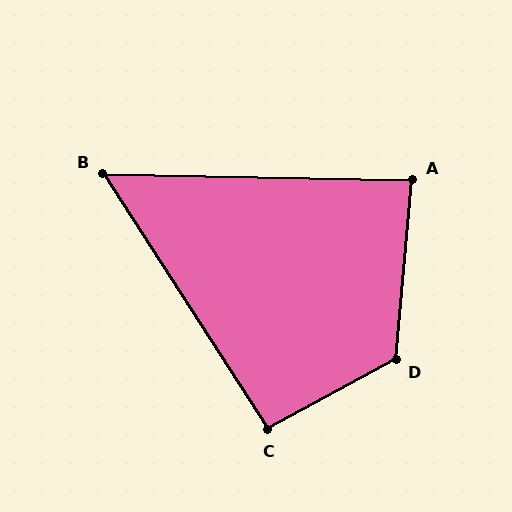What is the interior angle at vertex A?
Approximately 86 degrees (approximately right).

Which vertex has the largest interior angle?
D, at approximately 124 degrees.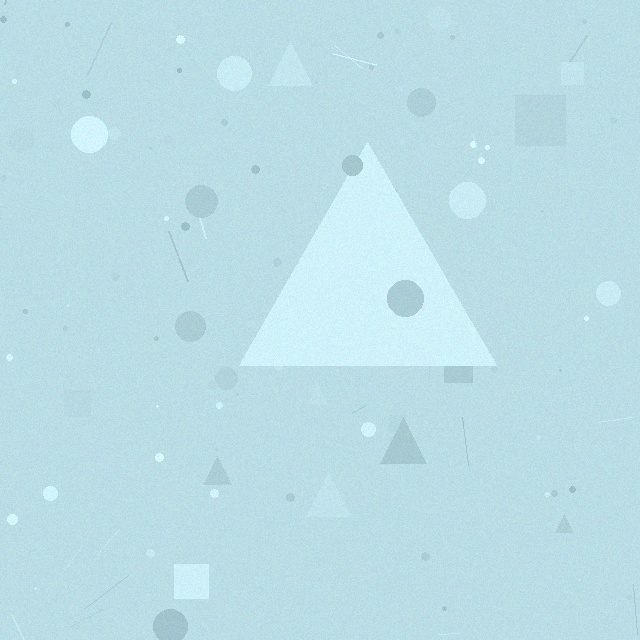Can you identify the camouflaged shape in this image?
The camouflaged shape is a triangle.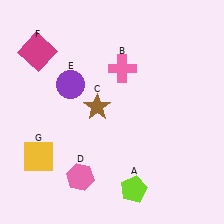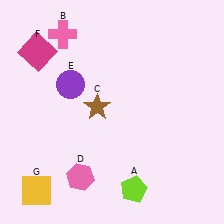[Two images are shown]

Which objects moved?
The objects that moved are: the pink cross (B), the yellow square (G).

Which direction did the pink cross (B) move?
The pink cross (B) moved left.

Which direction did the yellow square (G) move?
The yellow square (G) moved down.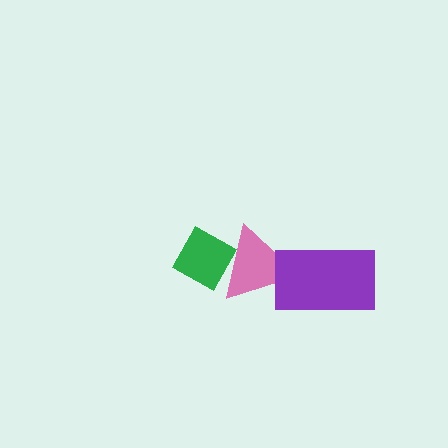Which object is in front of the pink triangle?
The purple rectangle is in front of the pink triangle.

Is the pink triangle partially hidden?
Yes, it is partially covered by another shape.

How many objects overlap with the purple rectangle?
1 object overlaps with the purple rectangle.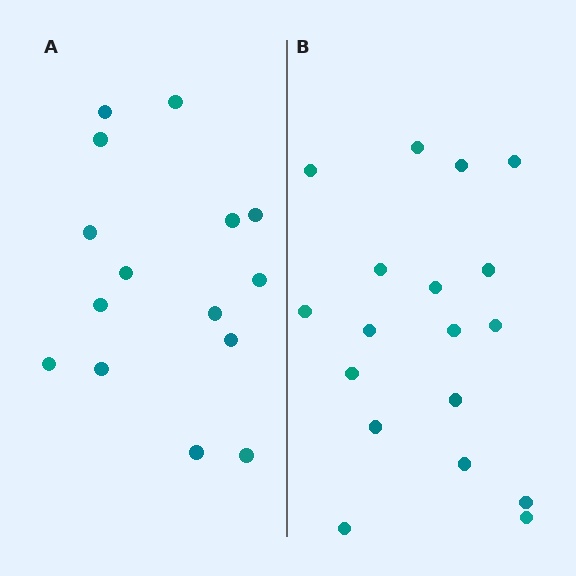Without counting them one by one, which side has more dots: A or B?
Region B (the right region) has more dots.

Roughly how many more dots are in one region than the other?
Region B has just a few more — roughly 2 or 3 more dots than region A.